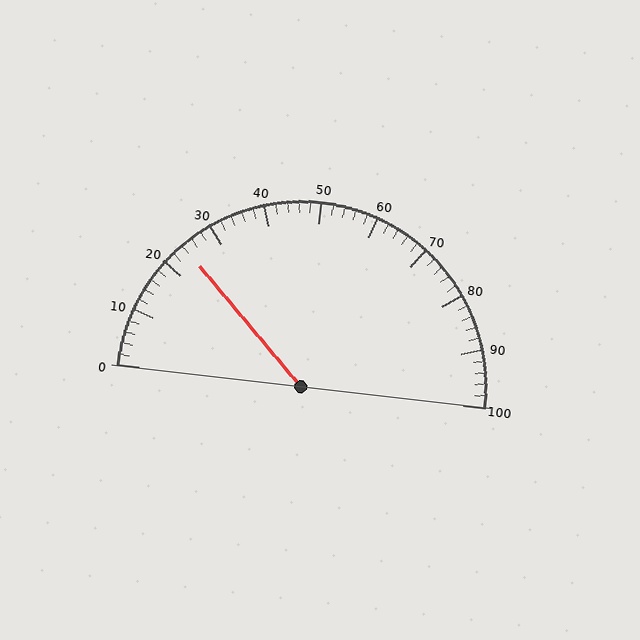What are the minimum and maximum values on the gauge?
The gauge ranges from 0 to 100.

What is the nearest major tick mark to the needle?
The nearest major tick mark is 20.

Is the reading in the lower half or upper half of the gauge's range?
The reading is in the lower half of the range (0 to 100).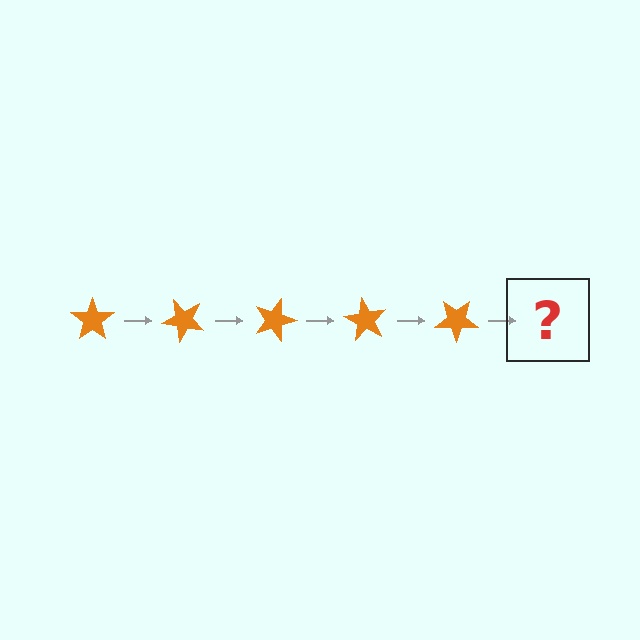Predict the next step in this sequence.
The next step is an orange star rotated 225 degrees.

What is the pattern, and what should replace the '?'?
The pattern is that the star rotates 45 degrees each step. The '?' should be an orange star rotated 225 degrees.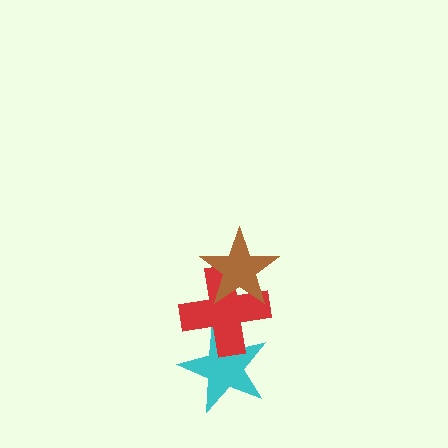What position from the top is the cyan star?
The cyan star is 3rd from the top.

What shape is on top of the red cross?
The brown star is on top of the red cross.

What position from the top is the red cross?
The red cross is 2nd from the top.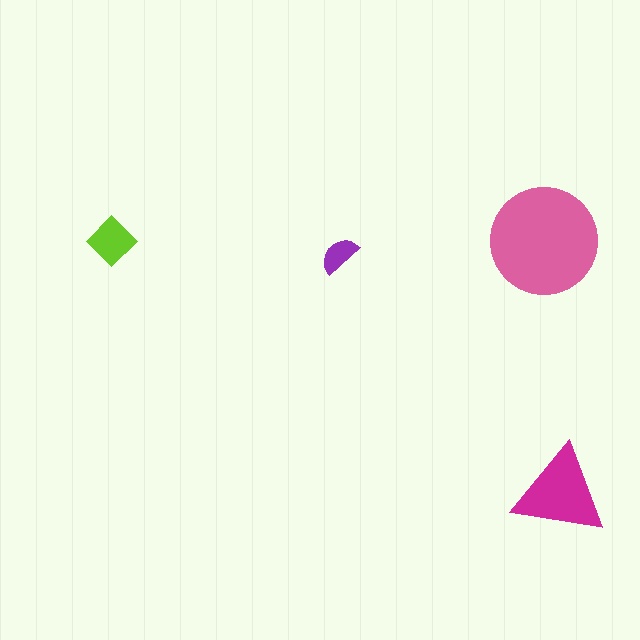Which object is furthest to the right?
The magenta triangle is rightmost.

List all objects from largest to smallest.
The pink circle, the magenta triangle, the lime diamond, the purple semicircle.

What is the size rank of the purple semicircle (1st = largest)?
4th.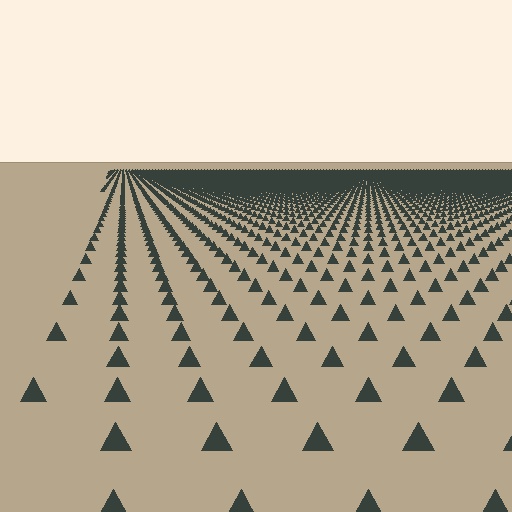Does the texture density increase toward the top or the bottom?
Density increases toward the top.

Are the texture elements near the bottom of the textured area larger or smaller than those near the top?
Larger. Near the bottom, elements are closer to the viewer and appear at a bigger on-screen size.